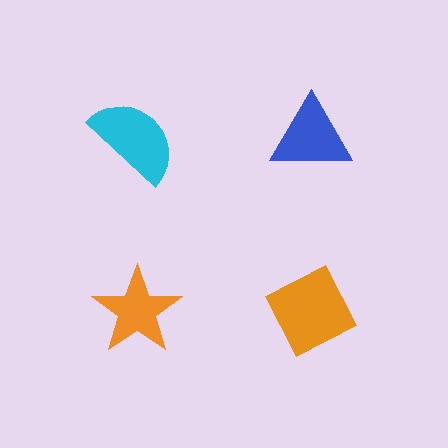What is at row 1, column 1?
A cyan semicircle.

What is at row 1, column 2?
A blue triangle.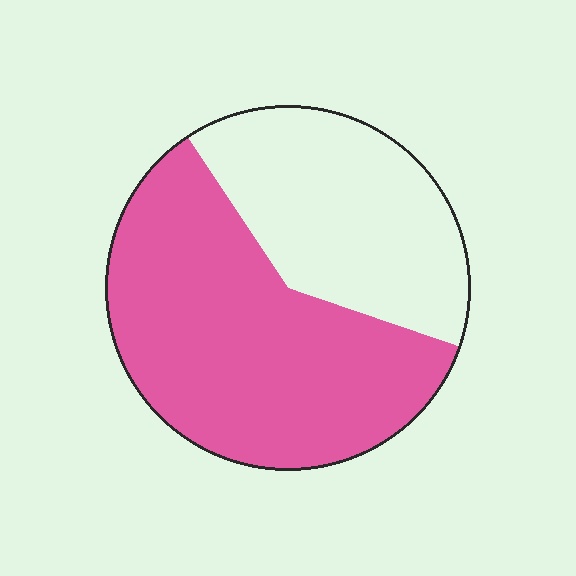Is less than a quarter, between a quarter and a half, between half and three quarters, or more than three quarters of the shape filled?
Between half and three quarters.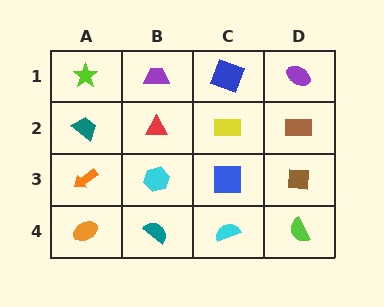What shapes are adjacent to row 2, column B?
A purple trapezoid (row 1, column B), a cyan hexagon (row 3, column B), a teal trapezoid (row 2, column A), a yellow rectangle (row 2, column C).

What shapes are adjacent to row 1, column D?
A brown rectangle (row 2, column D), a blue square (row 1, column C).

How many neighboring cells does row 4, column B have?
3.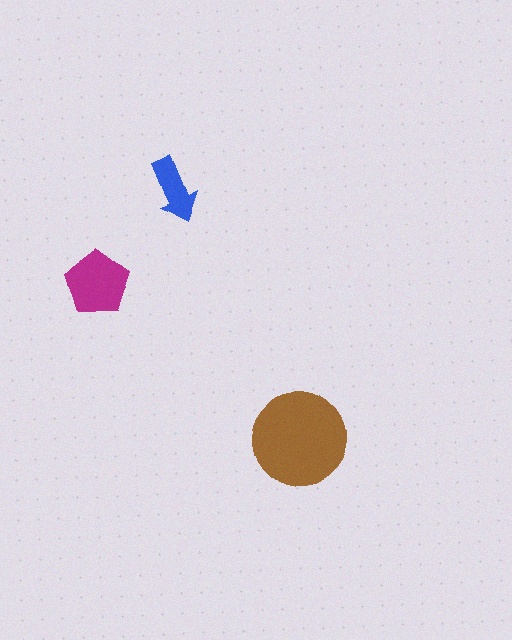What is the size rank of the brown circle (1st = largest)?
1st.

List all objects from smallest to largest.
The blue arrow, the magenta pentagon, the brown circle.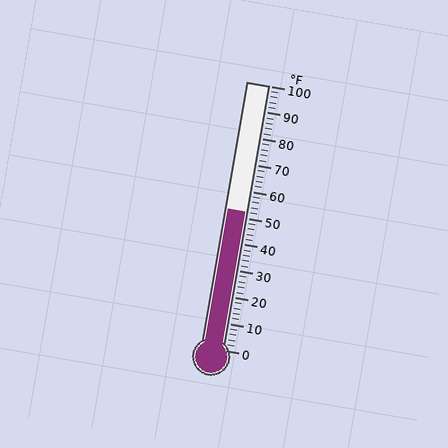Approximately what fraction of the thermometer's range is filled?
The thermometer is filled to approximately 50% of its range.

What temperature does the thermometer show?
The thermometer shows approximately 52°F.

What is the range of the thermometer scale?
The thermometer scale ranges from 0°F to 100°F.